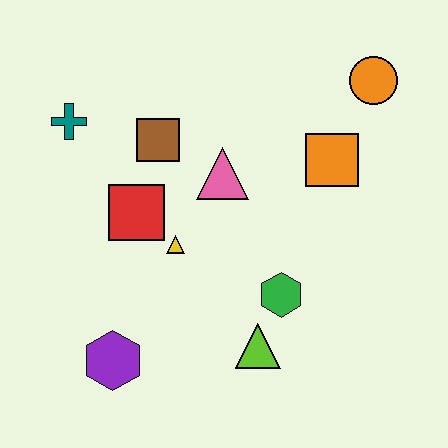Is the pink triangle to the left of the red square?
No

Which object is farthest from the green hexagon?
The teal cross is farthest from the green hexagon.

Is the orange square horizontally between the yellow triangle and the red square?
No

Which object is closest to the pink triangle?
The brown square is closest to the pink triangle.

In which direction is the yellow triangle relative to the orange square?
The yellow triangle is to the left of the orange square.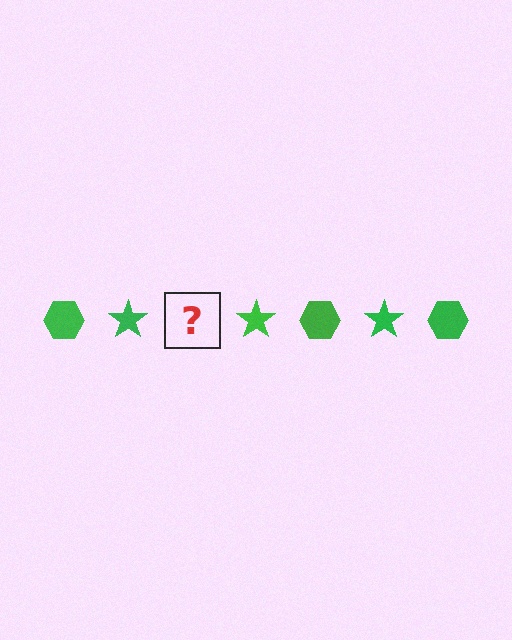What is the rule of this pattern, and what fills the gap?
The rule is that the pattern cycles through hexagon, star shapes in green. The gap should be filled with a green hexagon.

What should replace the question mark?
The question mark should be replaced with a green hexagon.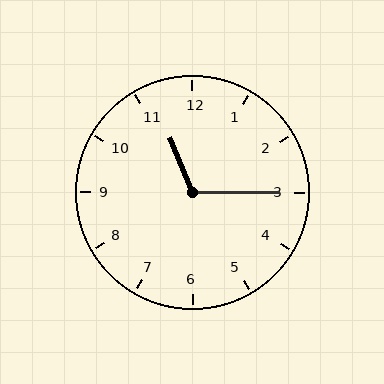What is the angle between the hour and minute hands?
Approximately 112 degrees.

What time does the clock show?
11:15.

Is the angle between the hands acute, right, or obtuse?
It is obtuse.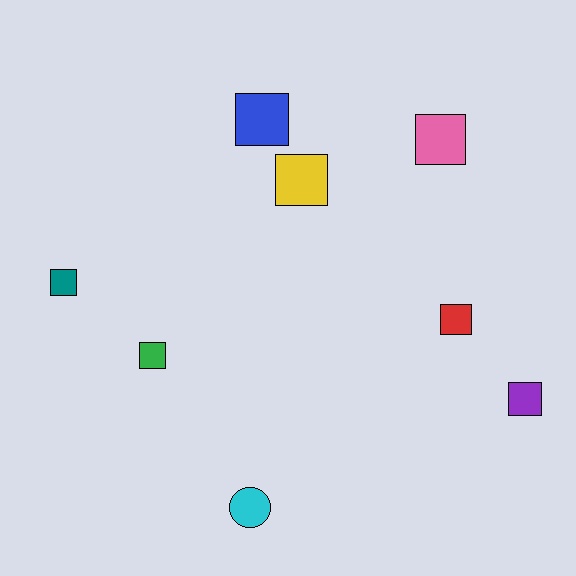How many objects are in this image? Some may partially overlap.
There are 8 objects.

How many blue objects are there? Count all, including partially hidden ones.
There is 1 blue object.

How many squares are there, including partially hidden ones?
There are 7 squares.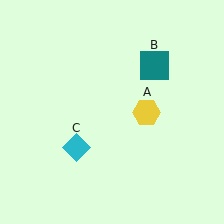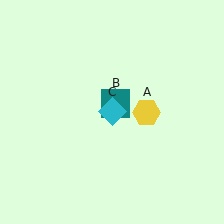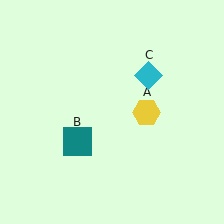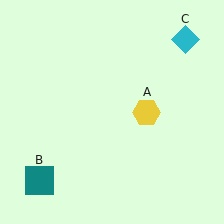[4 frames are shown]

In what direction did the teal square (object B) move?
The teal square (object B) moved down and to the left.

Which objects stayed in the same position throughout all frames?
Yellow hexagon (object A) remained stationary.